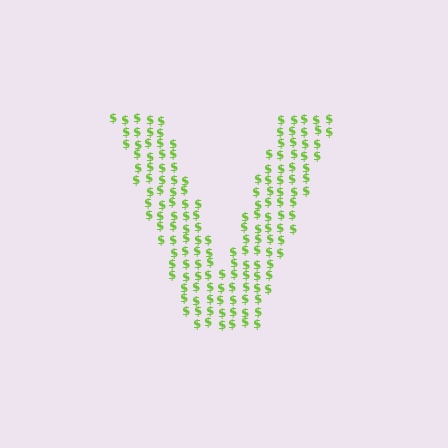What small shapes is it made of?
It is made of small dollar signs.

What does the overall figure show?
The overall figure shows the letter V.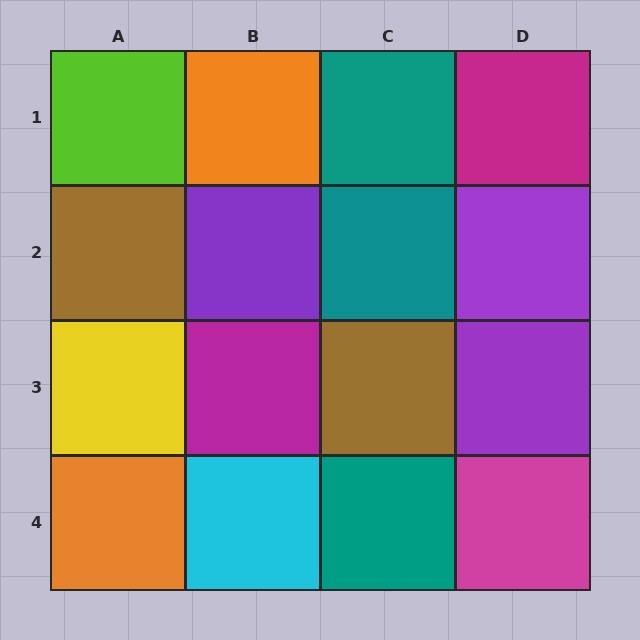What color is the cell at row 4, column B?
Cyan.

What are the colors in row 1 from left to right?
Lime, orange, teal, magenta.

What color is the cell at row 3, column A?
Yellow.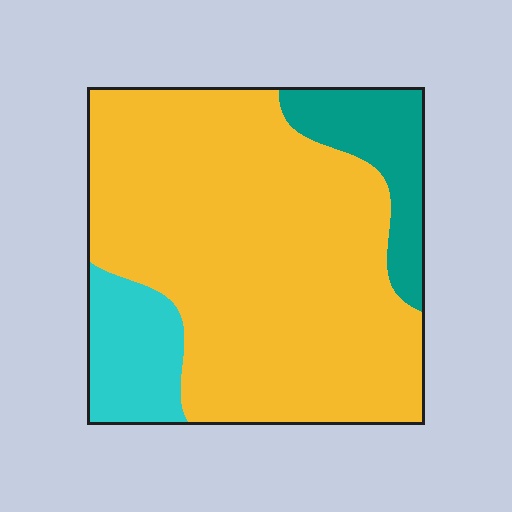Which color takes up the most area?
Yellow, at roughly 75%.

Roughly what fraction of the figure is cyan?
Cyan takes up about one eighth (1/8) of the figure.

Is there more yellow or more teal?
Yellow.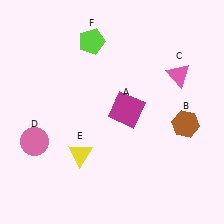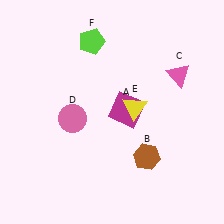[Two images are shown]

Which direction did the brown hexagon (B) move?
The brown hexagon (B) moved left.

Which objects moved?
The objects that moved are: the brown hexagon (B), the pink circle (D), the yellow triangle (E).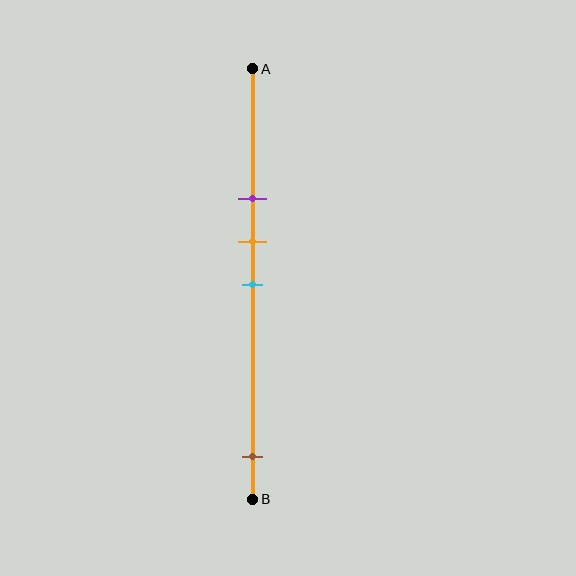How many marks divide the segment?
There are 4 marks dividing the segment.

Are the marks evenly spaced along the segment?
No, the marks are not evenly spaced.